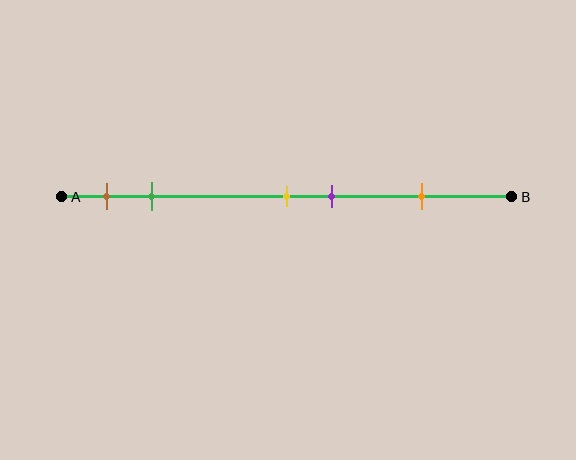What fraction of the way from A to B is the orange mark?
The orange mark is approximately 80% (0.8) of the way from A to B.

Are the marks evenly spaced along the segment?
No, the marks are not evenly spaced.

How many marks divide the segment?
There are 5 marks dividing the segment.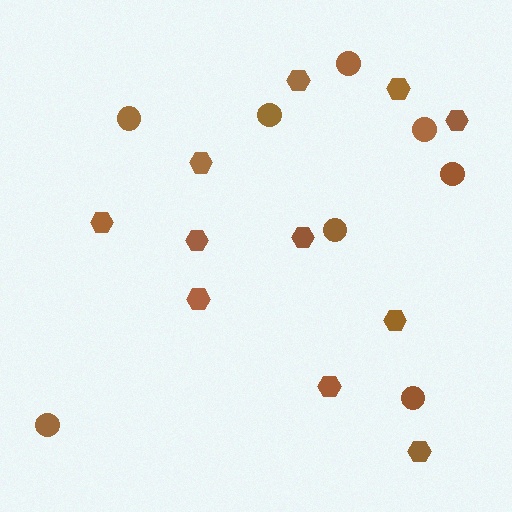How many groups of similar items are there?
There are 2 groups: one group of hexagons (11) and one group of circles (8).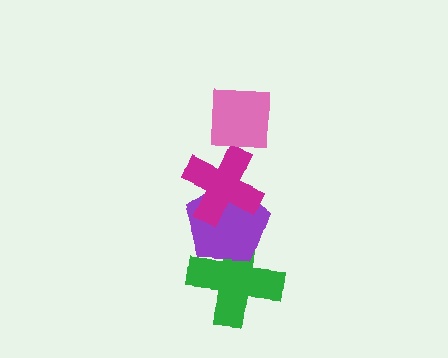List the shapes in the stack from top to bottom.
From top to bottom: the pink square, the magenta cross, the purple pentagon, the green cross.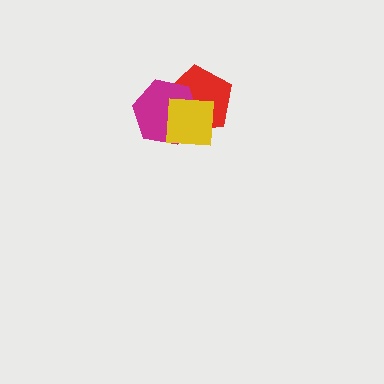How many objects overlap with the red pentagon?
2 objects overlap with the red pentagon.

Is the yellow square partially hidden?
No, no other shape covers it.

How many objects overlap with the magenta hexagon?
2 objects overlap with the magenta hexagon.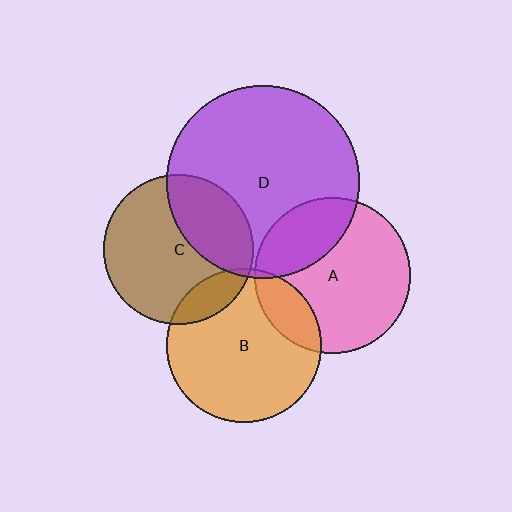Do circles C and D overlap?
Yes.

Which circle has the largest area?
Circle D (purple).